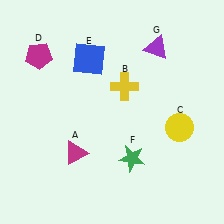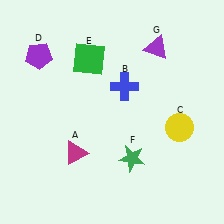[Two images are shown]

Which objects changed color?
B changed from yellow to blue. D changed from magenta to purple. E changed from blue to green.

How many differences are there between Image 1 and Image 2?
There are 3 differences between the two images.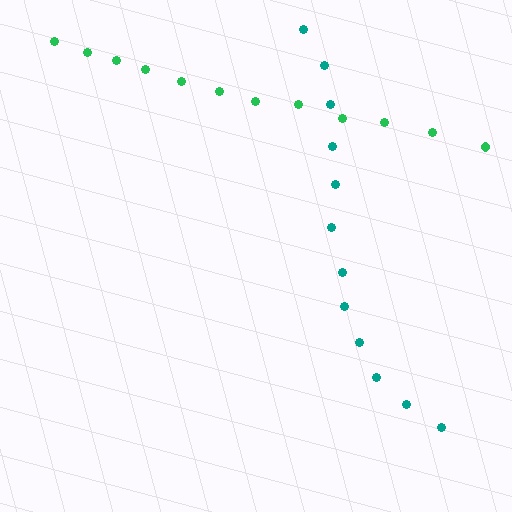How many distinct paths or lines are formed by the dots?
There are 2 distinct paths.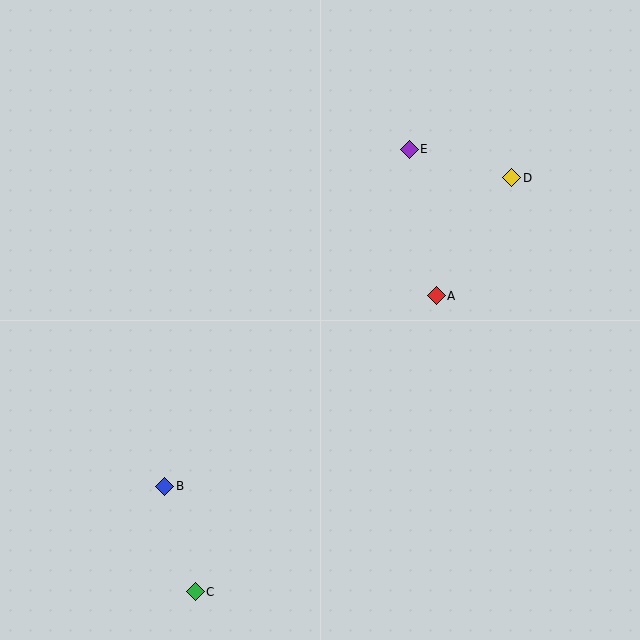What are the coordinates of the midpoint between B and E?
The midpoint between B and E is at (287, 318).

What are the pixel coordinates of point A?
Point A is at (436, 296).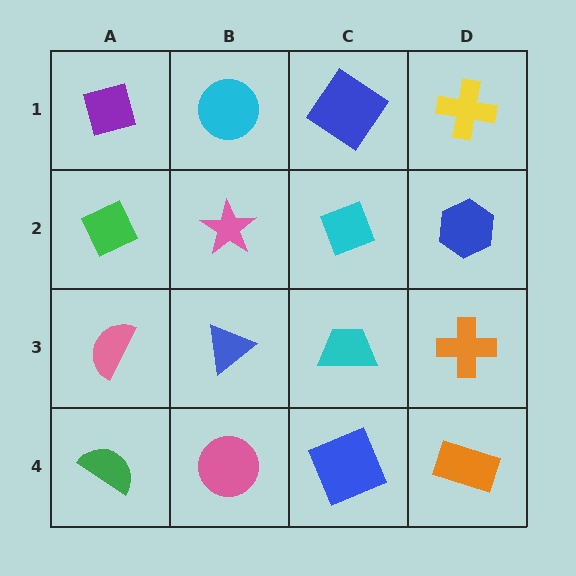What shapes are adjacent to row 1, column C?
A cyan diamond (row 2, column C), a cyan circle (row 1, column B), a yellow cross (row 1, column D).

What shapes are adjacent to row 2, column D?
A yellow cross (row 1, column D), an orange cross (row 3, column D), a cyan diamond (row 2, column C).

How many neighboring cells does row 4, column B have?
3.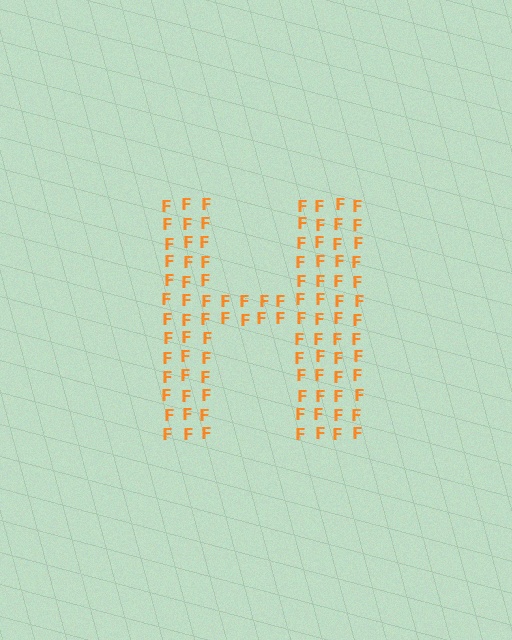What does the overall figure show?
The overall figure shows the letter H.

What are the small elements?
The small elements are letter F's.